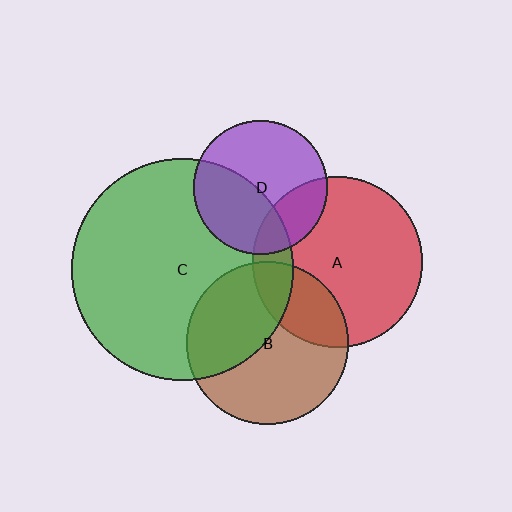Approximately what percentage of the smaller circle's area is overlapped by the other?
Approximately 40%.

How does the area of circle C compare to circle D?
Approximately 2.7 times.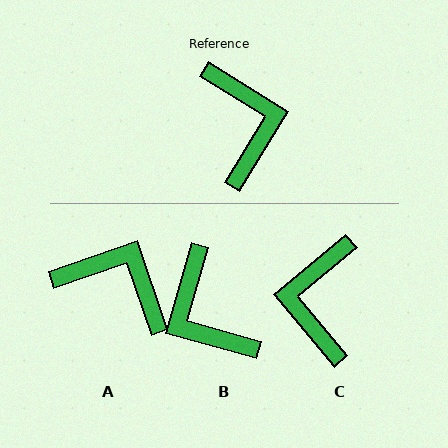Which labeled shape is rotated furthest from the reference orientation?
B, about 164 degrees away.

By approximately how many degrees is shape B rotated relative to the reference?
Approximately 164 degrees clockwise.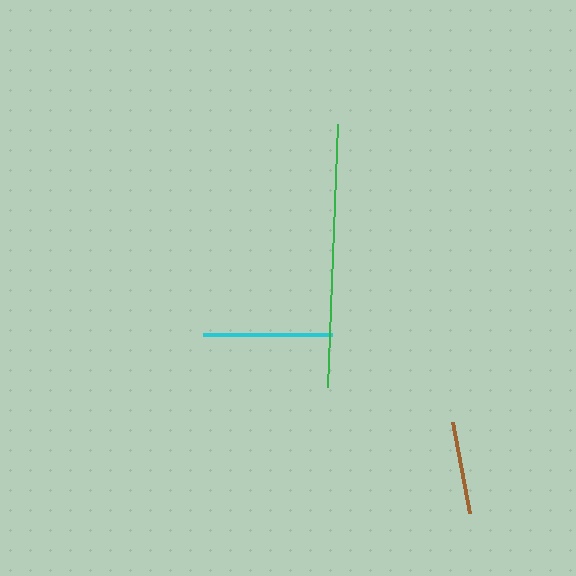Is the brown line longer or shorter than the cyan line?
The cyan line is longer than the brown line.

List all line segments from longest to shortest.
From longest to shortest: green, cyan, brown.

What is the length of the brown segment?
The brown segment is approximately 93 pixels long.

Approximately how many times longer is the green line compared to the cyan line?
The green line is approximately 2.1 times the length of the cyan line.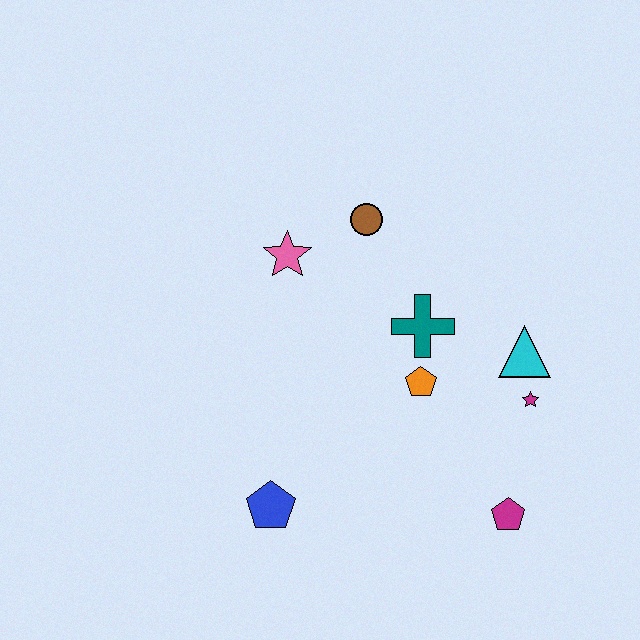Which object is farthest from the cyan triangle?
The blue pentagon is farthest from the cyan triangle.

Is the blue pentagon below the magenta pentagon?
No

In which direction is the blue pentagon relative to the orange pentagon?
The blue pentagon is to the left of the orange pentagon.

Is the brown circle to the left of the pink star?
No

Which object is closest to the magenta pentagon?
The magenta star is closest to the magenta pentagon.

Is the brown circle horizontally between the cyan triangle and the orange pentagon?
No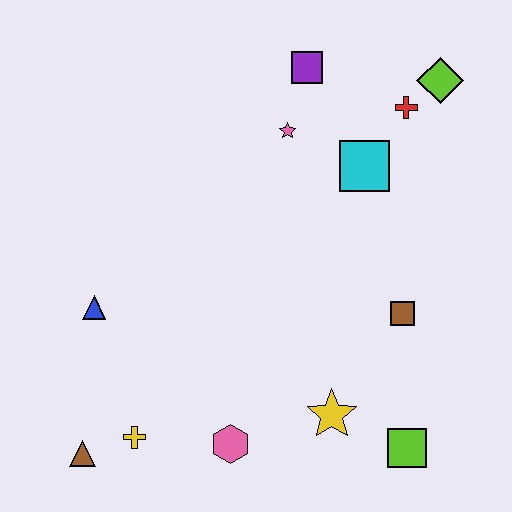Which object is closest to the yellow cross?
The brown triangle is closest to the yellow cross.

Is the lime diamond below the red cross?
No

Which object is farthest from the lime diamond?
The brown triangle is farthest from the lime diamond.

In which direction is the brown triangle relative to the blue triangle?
The brown triangle is below the blue triangle.